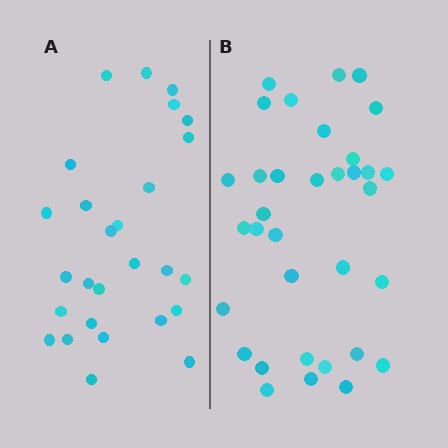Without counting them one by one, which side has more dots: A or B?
Region B (the right region) has more dots.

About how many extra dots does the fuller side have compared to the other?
Region B has roughly 8 or so more dots than region A.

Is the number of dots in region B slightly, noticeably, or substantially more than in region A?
Region B has noticeably more, but not dramatically so. The ratio is roughly 1.3 to 1.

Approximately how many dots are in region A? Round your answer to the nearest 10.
About 30 dots. (The exact count is 27, which rounds to 30.)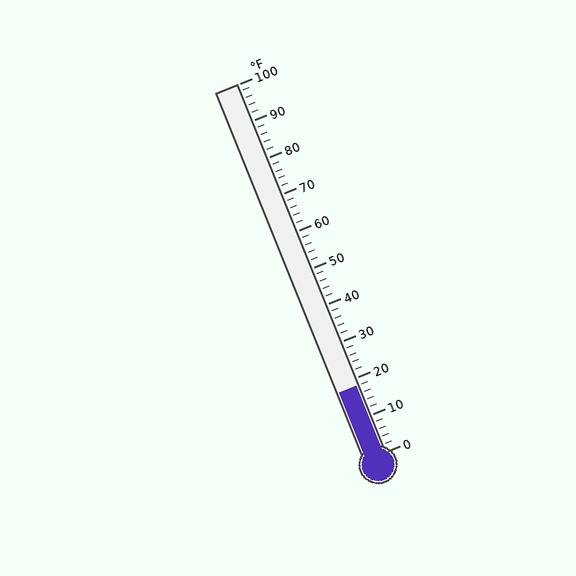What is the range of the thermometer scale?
The thermometer scale ranges from 0°F to 100°F.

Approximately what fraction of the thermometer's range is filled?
The thermometer is filled to approximately 20% of its range.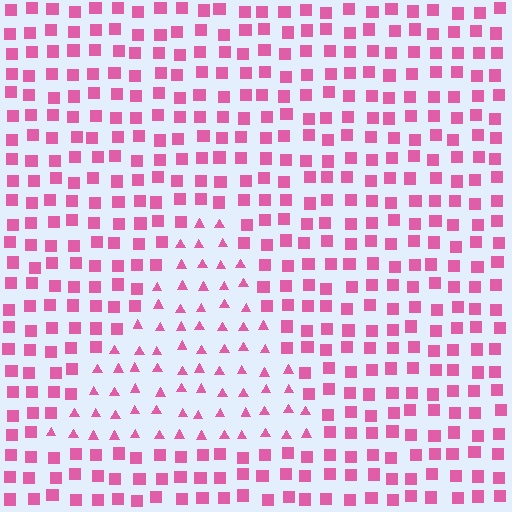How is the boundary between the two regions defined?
The boundary is defined by a change in element shape: triangles inside vs. squares outside. All elements share the same color and spacing.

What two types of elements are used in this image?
The image uses triangles inside the triangle region and squares outside it.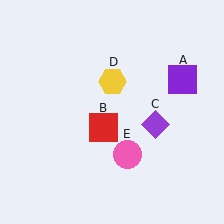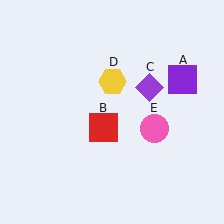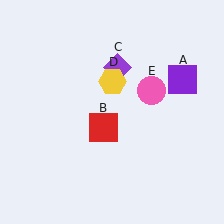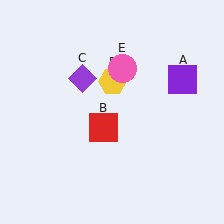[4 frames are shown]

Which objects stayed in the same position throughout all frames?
Purple square (object A) and red square (object B) and yellow hexagon (object D) remained stationary.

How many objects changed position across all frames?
2 objects changed position: purple diamond (object C), pink circle (object E).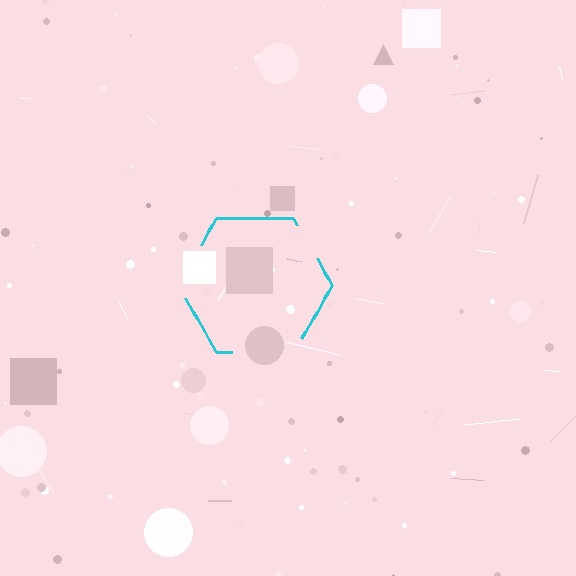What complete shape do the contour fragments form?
The contour fragments form a hexagon.